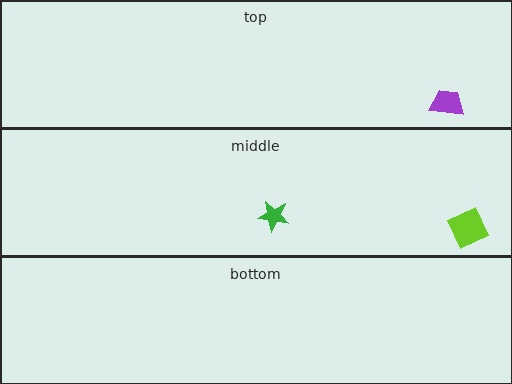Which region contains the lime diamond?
The middle region.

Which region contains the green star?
The middle region.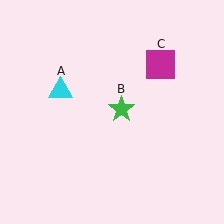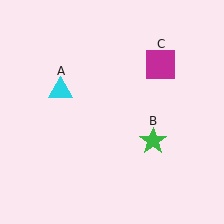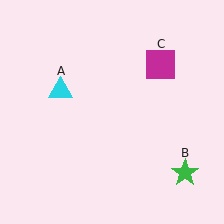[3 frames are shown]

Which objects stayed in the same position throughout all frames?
Cyan triangle (object A) and magenta square (object C) remained stationary.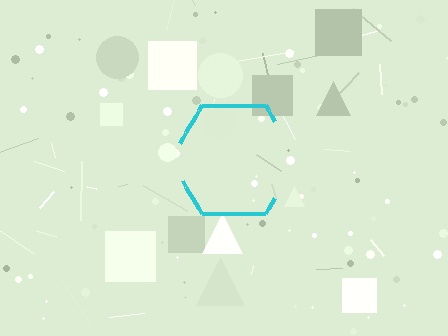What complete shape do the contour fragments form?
The contour fragments form a hexagon.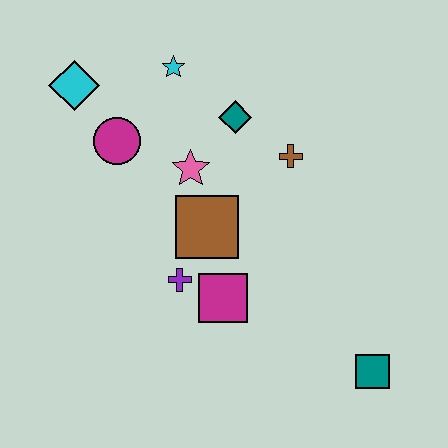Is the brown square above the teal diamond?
No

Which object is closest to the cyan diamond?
The magenta circle is closest to the cyan diamond.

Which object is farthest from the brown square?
The teal square is farthest from the brown square.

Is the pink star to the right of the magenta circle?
Yes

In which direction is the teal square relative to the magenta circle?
The teal square is to the right of the magenta circle.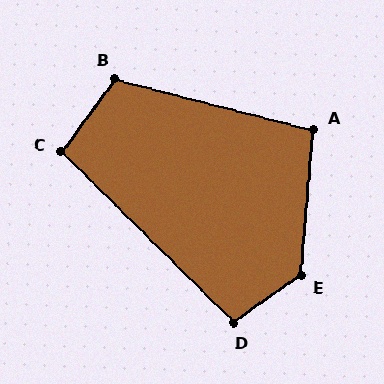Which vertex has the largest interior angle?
E, at approximately 130 degrees.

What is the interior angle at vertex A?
Approximately 99 degrees (obtuse).